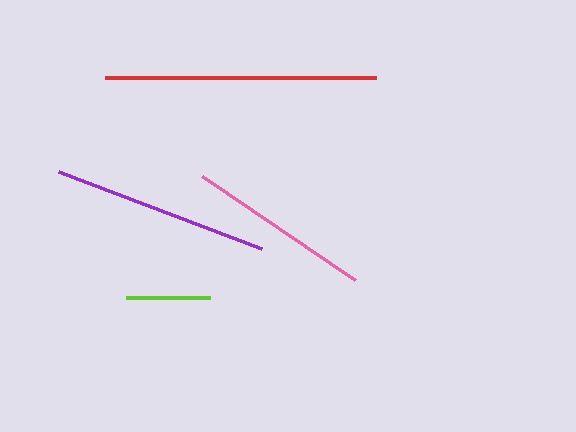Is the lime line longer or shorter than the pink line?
The pink line is longer than the lime line.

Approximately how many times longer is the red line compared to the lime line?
The red line is approximately 3.2 times the length of the lime line.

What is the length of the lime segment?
The lime segment is approximately 84 pixels long.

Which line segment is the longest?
The red line is the longest at approximately 272 pixels.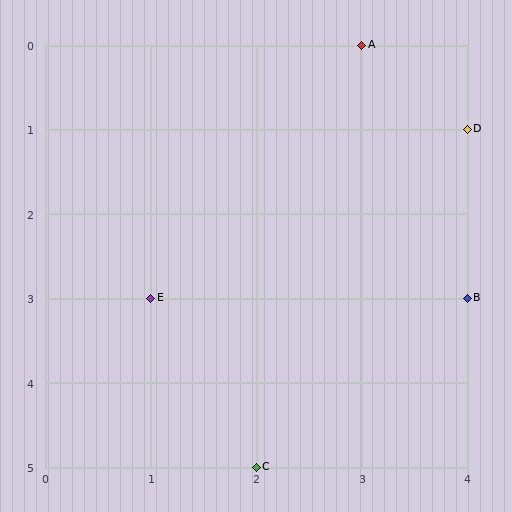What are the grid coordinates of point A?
Point A is at grid coordinates (3, 0).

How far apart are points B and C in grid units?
Points B and C are 2 columns and 2 rows apart (about 2.8 grid units diagonally).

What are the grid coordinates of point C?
Point C is at grid coordinates (2, 5).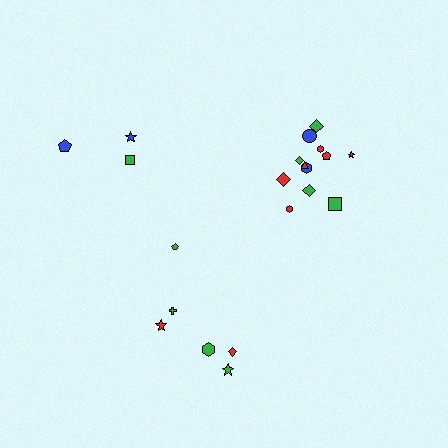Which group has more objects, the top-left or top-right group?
The top-right group.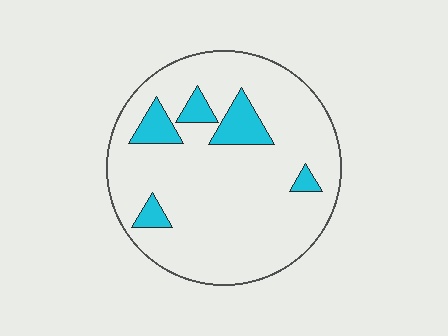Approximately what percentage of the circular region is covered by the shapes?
Approximately 15%.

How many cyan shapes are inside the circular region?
5.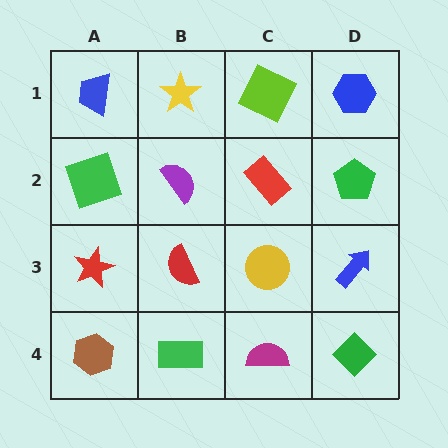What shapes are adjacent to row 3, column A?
A green square (row 2, column A), a brown hexagon (row 4, column A), a red semicircle (row 3, column B).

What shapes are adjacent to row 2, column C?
A lime square (row 1, column C), a yellow circle (row 3, column C), a purple semicircle (row 2, column B), a green pentagon (row 2, column D).